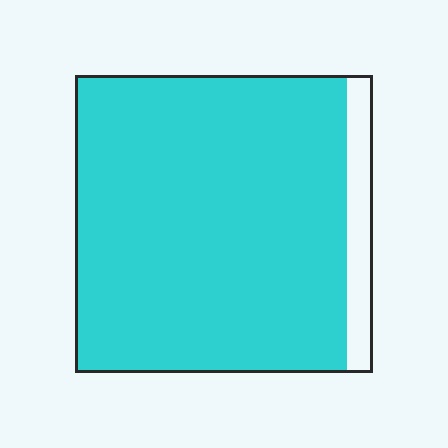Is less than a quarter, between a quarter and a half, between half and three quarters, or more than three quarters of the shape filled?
More than three quarters.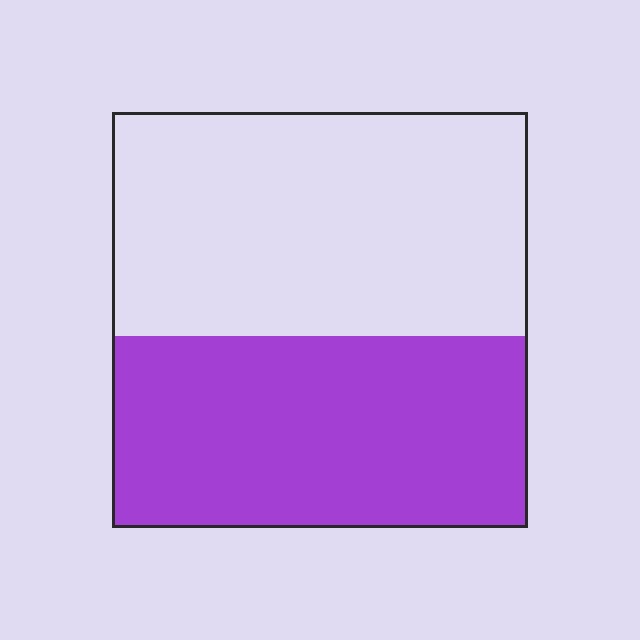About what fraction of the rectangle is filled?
About one half (1/2).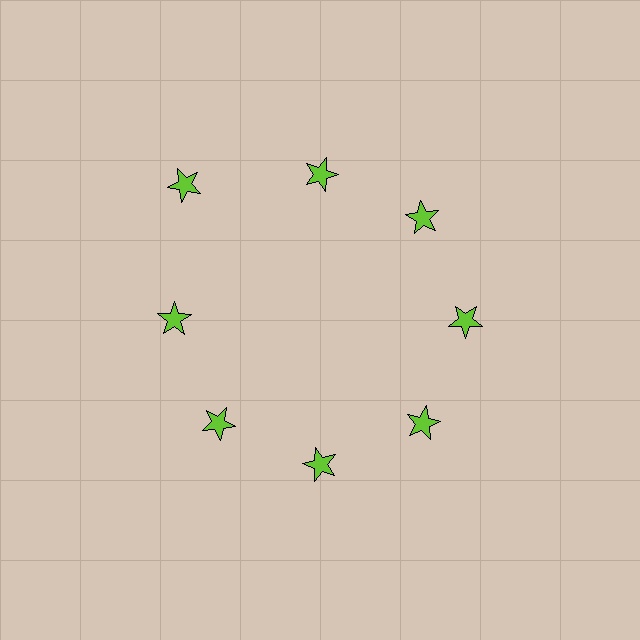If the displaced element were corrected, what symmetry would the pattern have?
It would have 8-fold rotational symmetry — the pattern would map onto itself every 45 degrees.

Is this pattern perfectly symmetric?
No. The 8 lime stars are arranged in a ring, but one element near the 10 o'clock position is pushed outward from the center, breaking the 8-fold rotational symmetry.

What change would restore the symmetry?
The symmetry would be restored by moving it inward, back onto the ring so that all 8 stars sit at equal angles and equal distance from the center.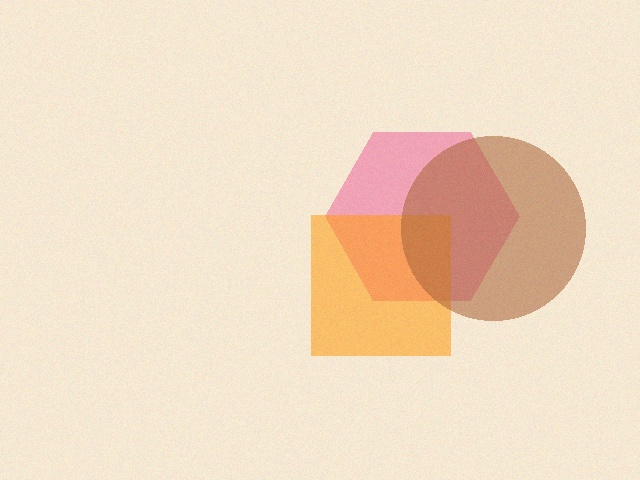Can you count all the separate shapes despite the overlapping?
Yes, there are 3 separate shapes.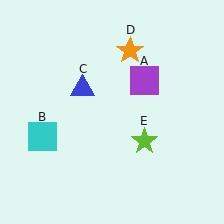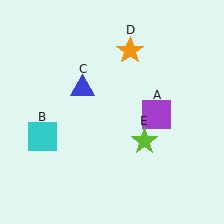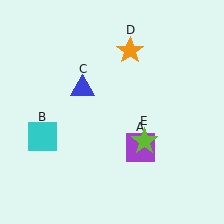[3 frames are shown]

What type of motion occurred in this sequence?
The purple square (object A) rotated clockwise around the center of the scene.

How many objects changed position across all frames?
1 object changed position: purple square (object A).